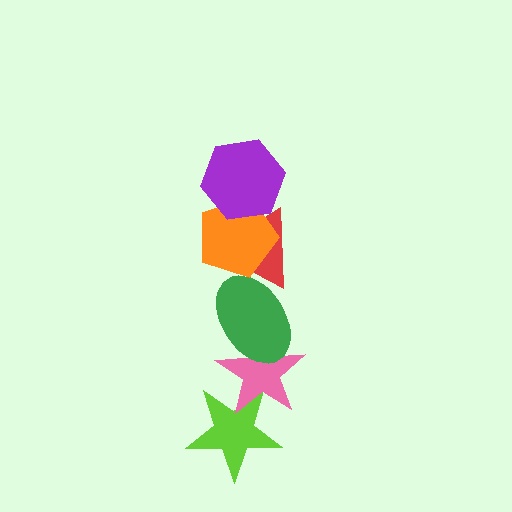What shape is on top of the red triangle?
The orange pentagon is on top of the red triangle.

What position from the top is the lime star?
The lime star is 6th from the top.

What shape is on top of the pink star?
The green ellipse is on top of the pink star.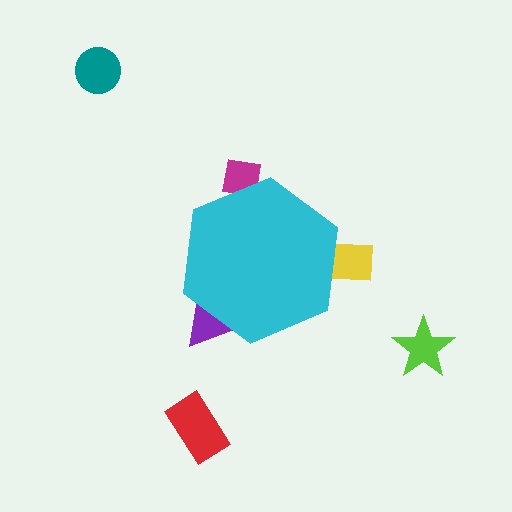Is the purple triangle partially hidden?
Yes, the purple triangle is partially hidden behind the cyan hexagon.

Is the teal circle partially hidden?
No, the teal circle is fully visible.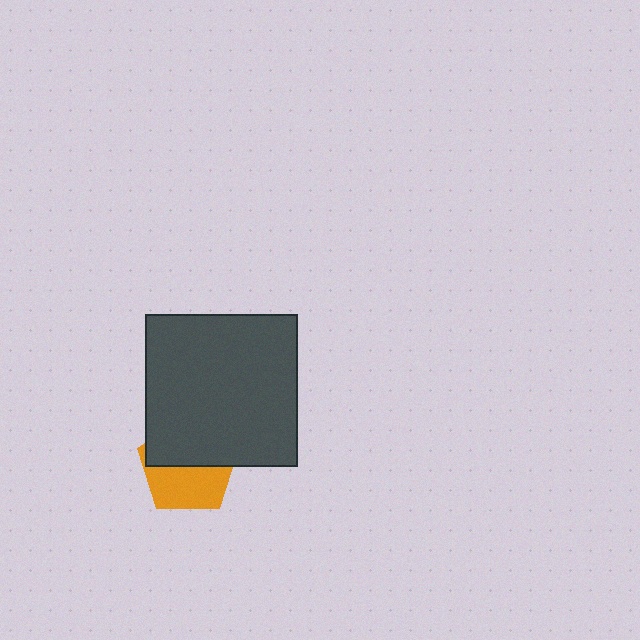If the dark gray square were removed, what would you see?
You would see the complete orange pentagon.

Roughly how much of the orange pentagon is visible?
About half of it is visible (roughly 48%).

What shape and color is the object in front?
The object in front is a dark gray square.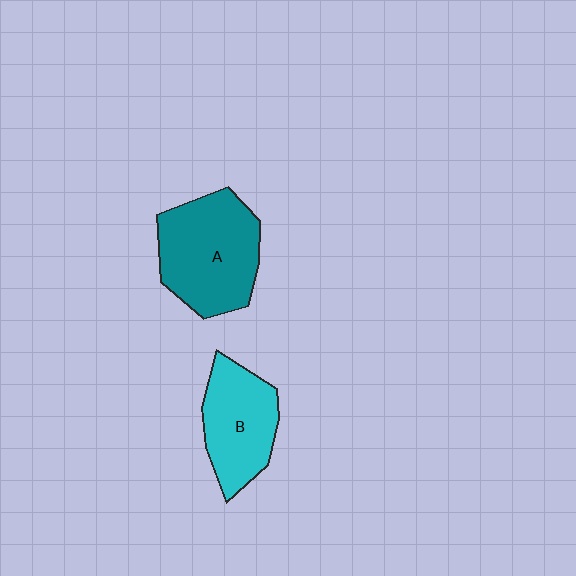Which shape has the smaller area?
Shape B (cyan).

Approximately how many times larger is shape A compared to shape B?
Approximately 1.3 times.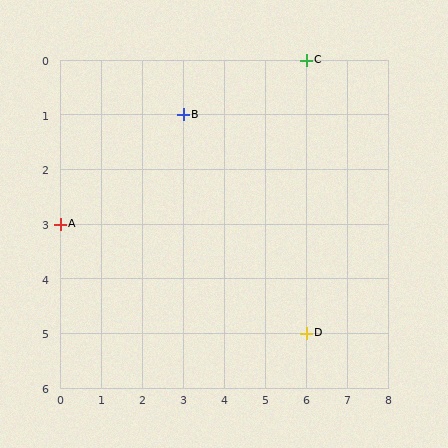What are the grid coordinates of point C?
Point C is at grid coordinates (6, 0).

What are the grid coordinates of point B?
Point B is at grid coordinates (3, 1).